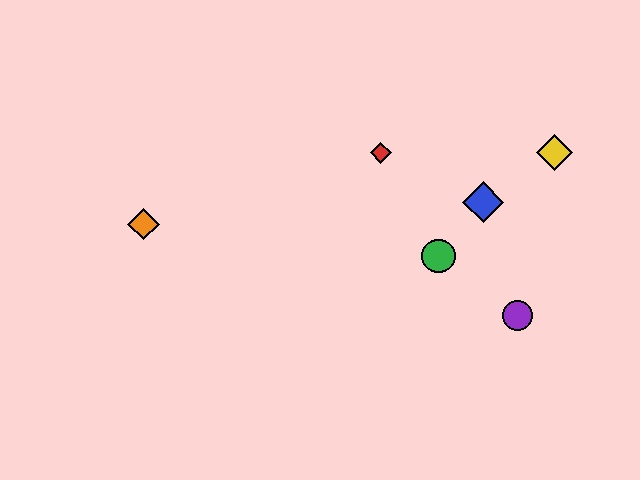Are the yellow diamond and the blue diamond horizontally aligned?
No, the yellow diamond is at y≈152 and the blue diamond is at y≈202.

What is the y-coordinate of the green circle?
The green circle is at y≈256.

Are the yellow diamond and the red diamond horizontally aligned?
Yes, both are at y≈152.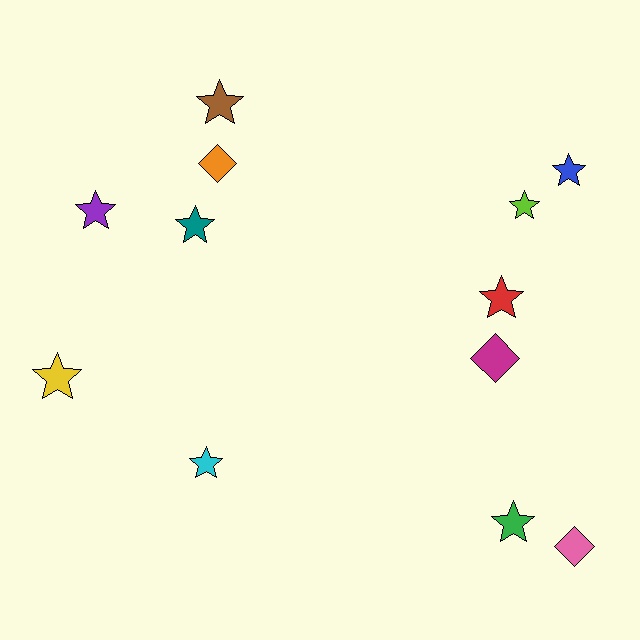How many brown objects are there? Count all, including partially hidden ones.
There is 1 brown object.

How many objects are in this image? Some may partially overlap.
There are 12 objects.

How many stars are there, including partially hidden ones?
There are 9 stars.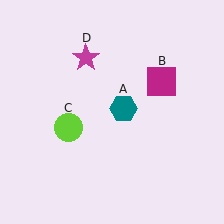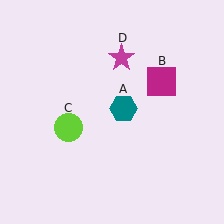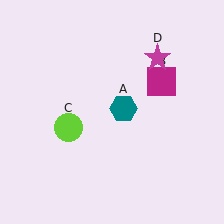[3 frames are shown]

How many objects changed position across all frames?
1 object changed position: magenta star (object D).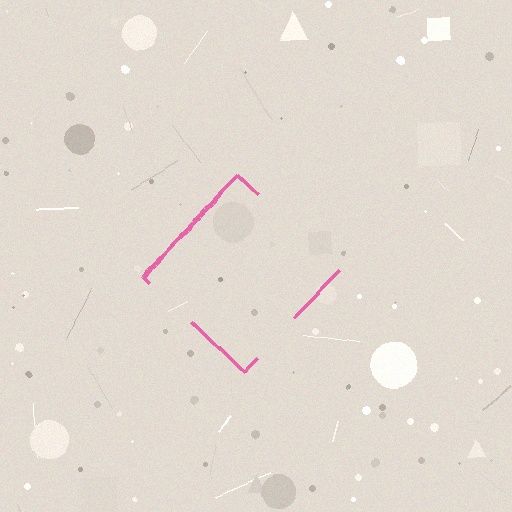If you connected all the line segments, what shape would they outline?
They would outline a diamond.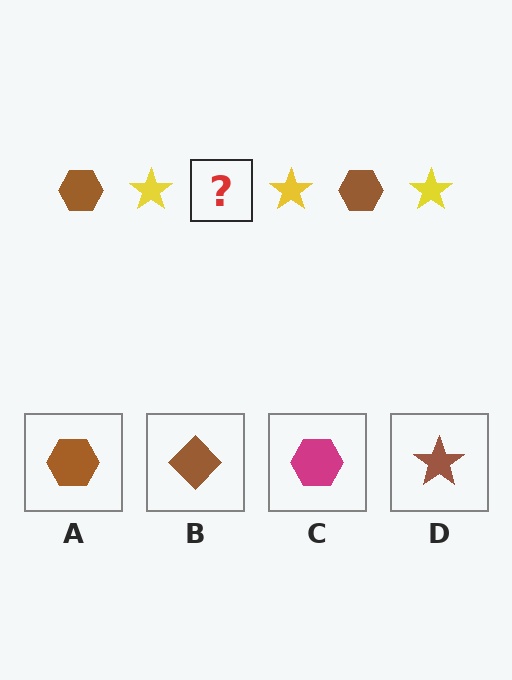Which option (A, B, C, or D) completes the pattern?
A.